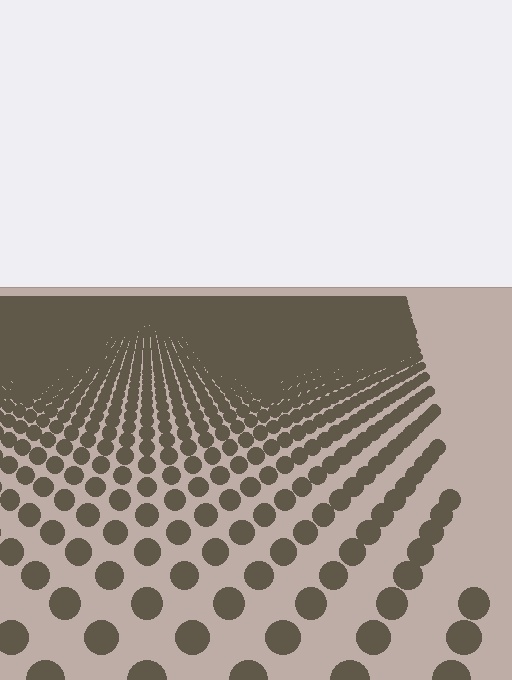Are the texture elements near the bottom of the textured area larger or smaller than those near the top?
Larger. Near the bottom, elements are closer to the viewer and appear at a bigger on-screen size.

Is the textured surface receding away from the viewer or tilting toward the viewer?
The surface is receding away from the viewer. Texture elements get smaller and denser toward the top.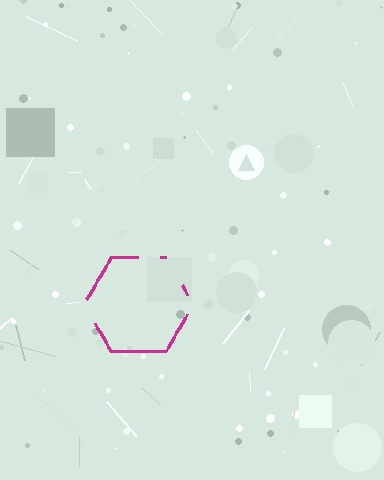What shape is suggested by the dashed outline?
The dashed outline suggests a hexagon.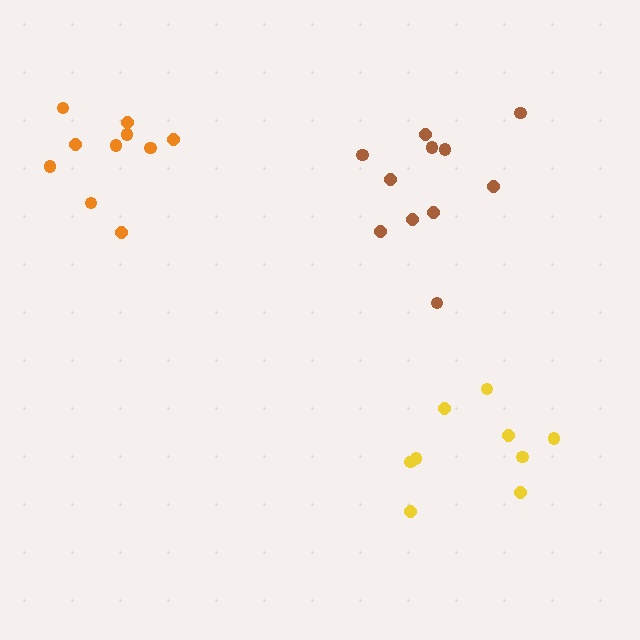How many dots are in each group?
Group 1: 10 dots, Group 2: 11 dots, Group 3: 9 dots (30 total).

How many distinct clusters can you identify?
There are 3 distinct clusters.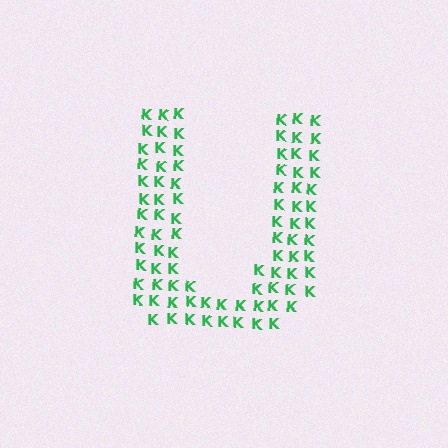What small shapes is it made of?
It is made of small letter K's.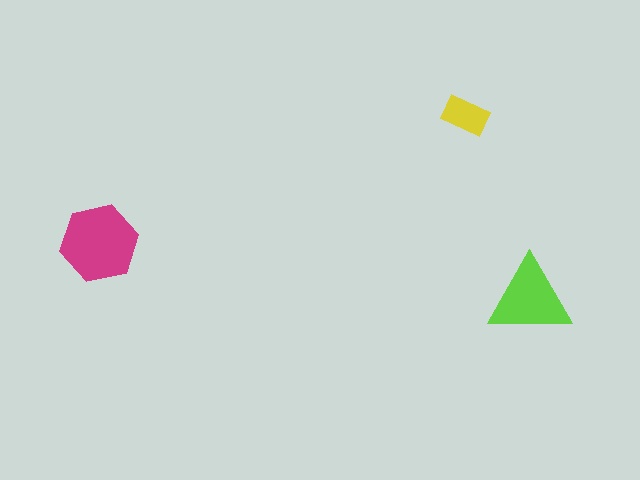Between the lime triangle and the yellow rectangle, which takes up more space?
The lime triangle.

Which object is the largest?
The magenta hexagon.